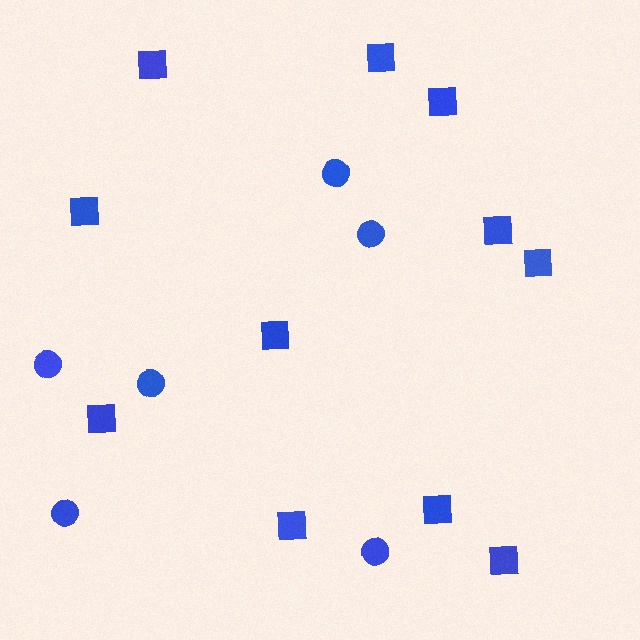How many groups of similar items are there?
There are 2 groups: one group of circles (6) and one group of squares (11).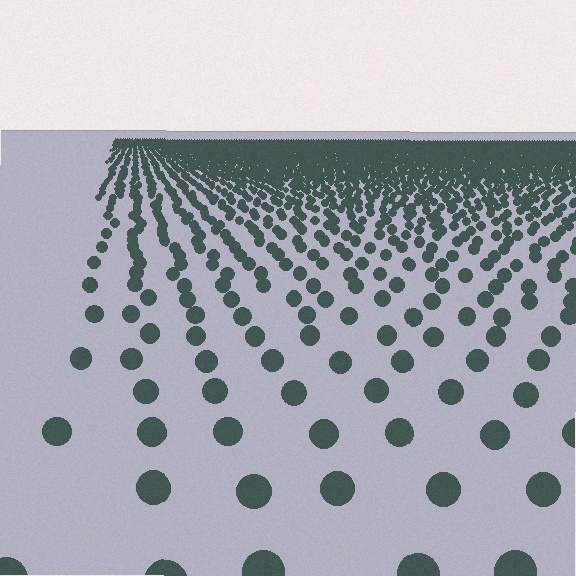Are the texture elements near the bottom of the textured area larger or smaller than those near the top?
Larger. Near the bottom, elements are closer to the viewer and appear at a bigger on-screen size.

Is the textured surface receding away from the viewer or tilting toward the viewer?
The surface is receding away from the viewer. Texture elements get smaller and denser toward the top.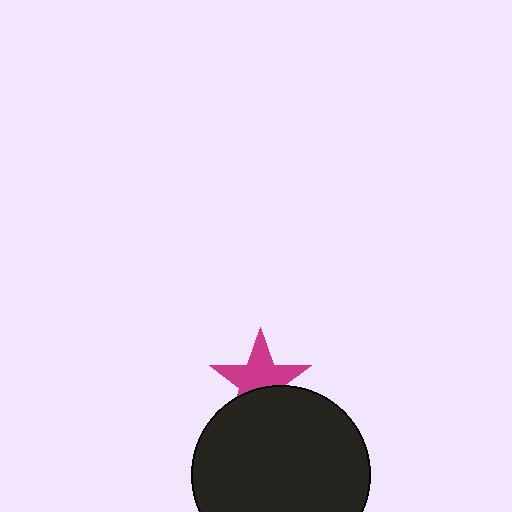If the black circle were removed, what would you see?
You would see the complete magenta star.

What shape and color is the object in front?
The object in front is a black circle.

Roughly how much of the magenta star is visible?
About half of it is visible (roughly 63%).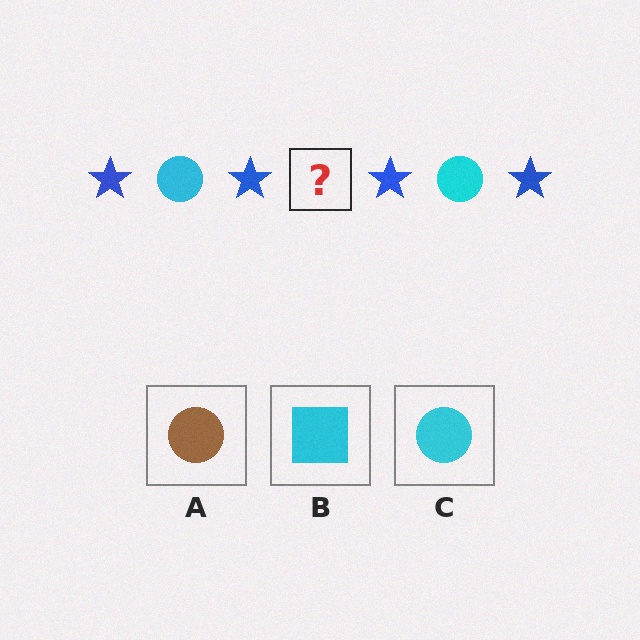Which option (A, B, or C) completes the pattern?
C.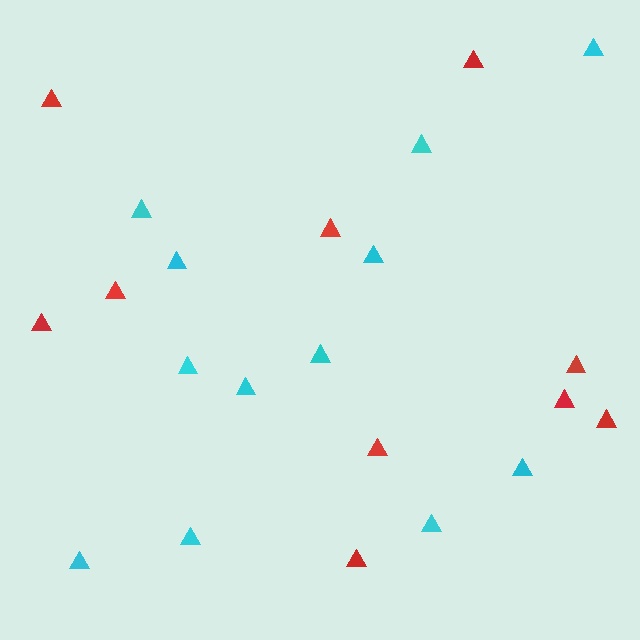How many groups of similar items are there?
There are 2 groups: one group of red triangles (10) and one group of cyan triangles (12).